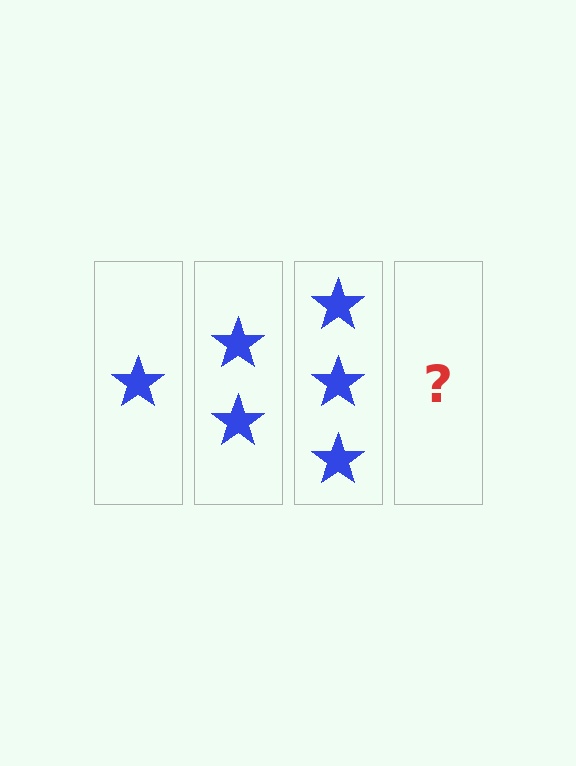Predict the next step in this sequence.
The next step is 4 stars.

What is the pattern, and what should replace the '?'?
The pattern is that each step adds one more star. The '?' should be 4 stars.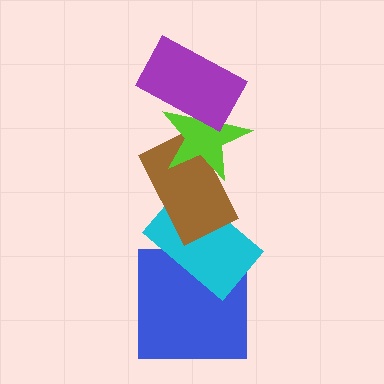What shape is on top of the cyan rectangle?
The brown rectangle is on top of the cyan rectangle.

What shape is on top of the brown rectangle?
The lime star is on top of the brown rectangle.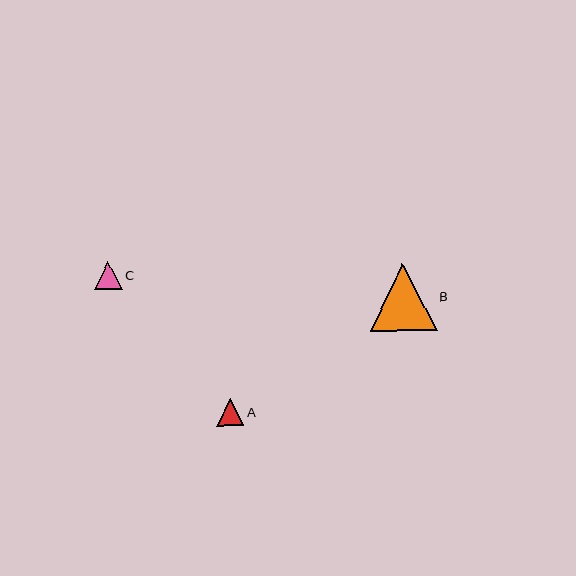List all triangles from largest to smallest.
From largest to smallest: B, C, A.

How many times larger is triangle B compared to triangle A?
Triangle B is approximately 2.5 times the size of triangle A.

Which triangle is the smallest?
Triangle A is the smallest with a size of approximately 27 pixels.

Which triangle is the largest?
Triangle B is the largest with a size of approximately 67 pixels.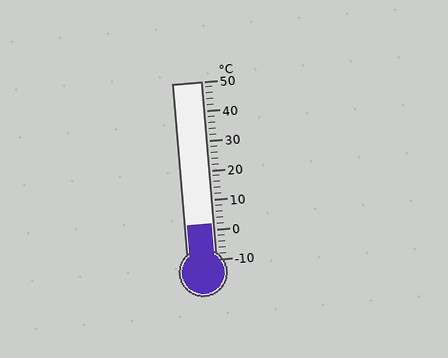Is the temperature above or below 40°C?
The temperature is below 40°C.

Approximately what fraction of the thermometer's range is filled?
The thermometer is filled to approximately 20% of its range.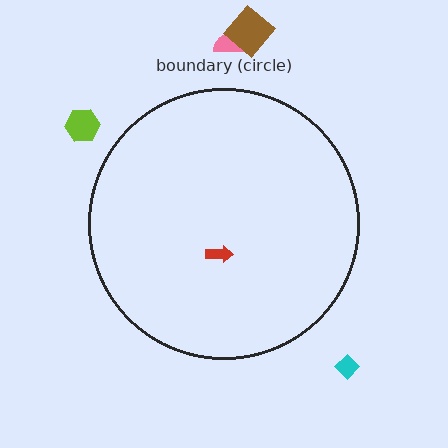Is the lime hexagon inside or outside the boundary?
Outside.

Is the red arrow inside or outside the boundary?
Inside.